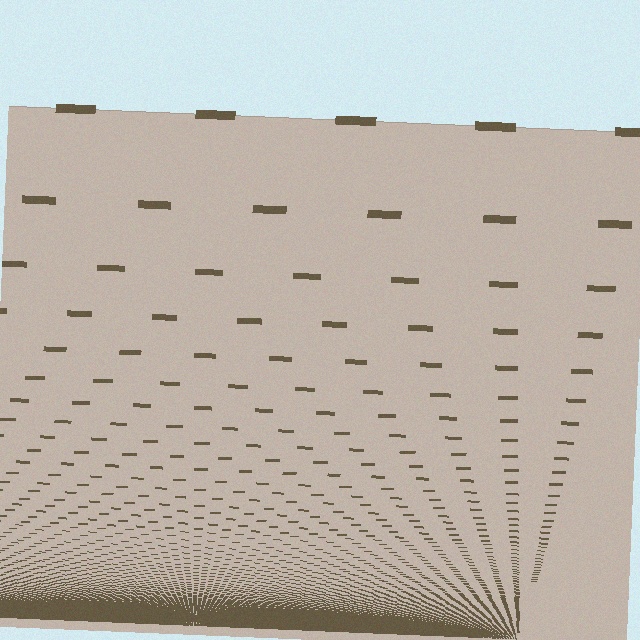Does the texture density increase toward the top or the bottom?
Density increases toward the bottom.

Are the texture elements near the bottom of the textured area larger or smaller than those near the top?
Smaller. The gradient is inverted — elements near the bottom are smaller and denser.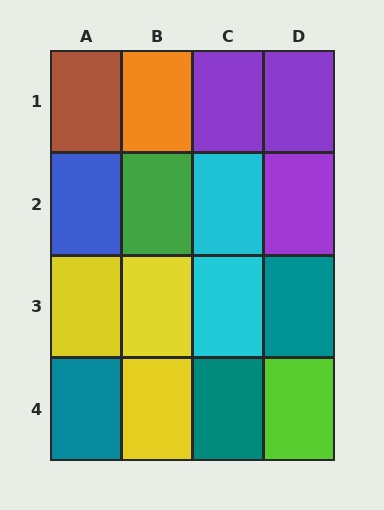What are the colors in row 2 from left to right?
Blue, green, cyan, purple.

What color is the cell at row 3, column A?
Yellow.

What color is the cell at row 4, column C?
Teal.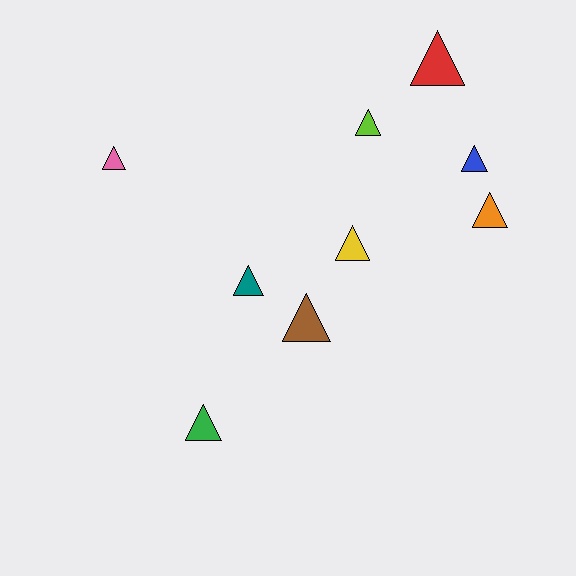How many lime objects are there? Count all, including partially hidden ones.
There is 1 lime object.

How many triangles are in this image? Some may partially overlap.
There are 9 triangles.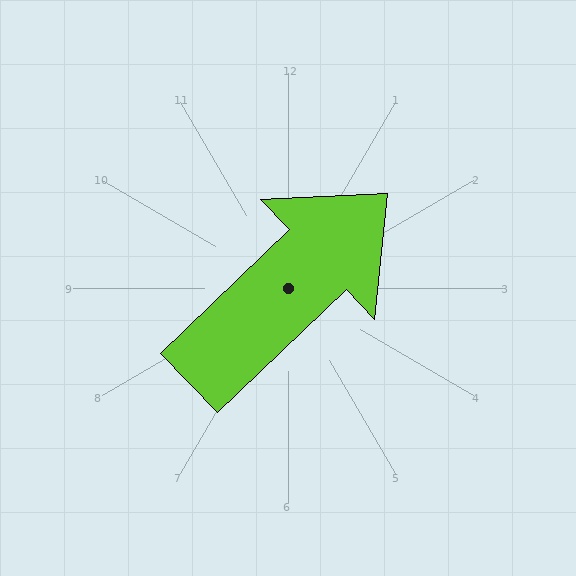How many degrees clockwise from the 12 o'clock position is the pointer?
Approximately 46 degrees.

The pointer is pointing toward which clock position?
Roughly 2 o'clock.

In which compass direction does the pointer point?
Northeast.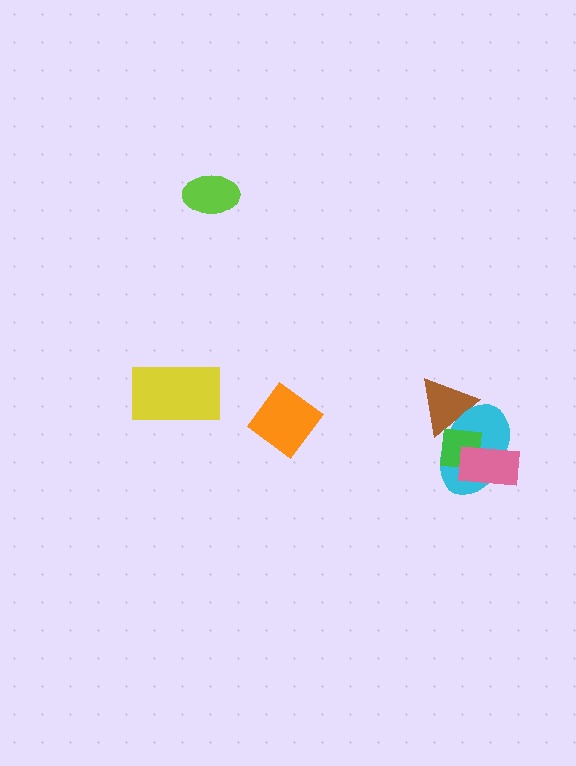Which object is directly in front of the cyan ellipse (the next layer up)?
The green square is directly in front of the cyan ellipse.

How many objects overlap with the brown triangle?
2 objects overlap with the brown triangle.